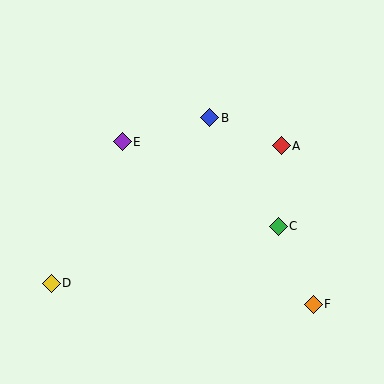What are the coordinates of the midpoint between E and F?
The midpoint between E and F is at (218, 223).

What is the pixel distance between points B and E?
The distance between B and E is 91 pixels.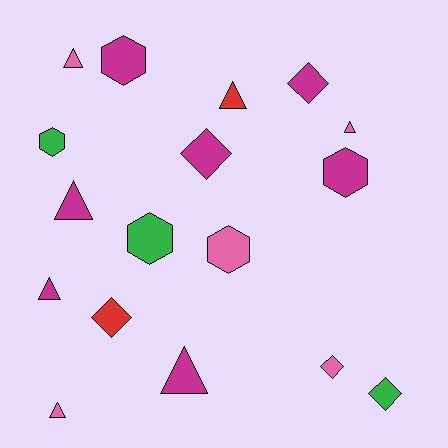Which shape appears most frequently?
Triangle, with 7 objects.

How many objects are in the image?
There are 17 objects.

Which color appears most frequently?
Magenta, with 7 objects.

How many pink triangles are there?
There are 3 pink triangles.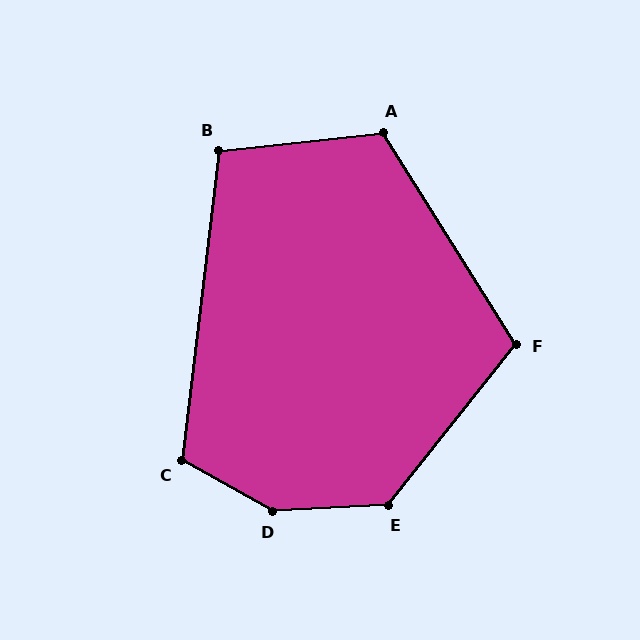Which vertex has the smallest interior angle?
B, at approximately 103 degrees.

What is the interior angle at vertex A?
Approximately 116 degrees (obtuse).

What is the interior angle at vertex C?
Approximately 112 degrees (obtuse).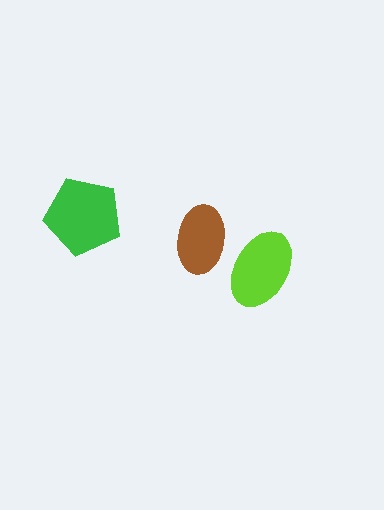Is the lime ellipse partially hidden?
No, no other shape covers it.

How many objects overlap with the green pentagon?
0 objects overlap with the green pentagon.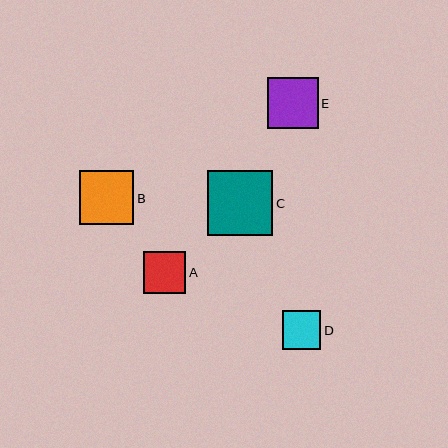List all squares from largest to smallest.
From largest to smallest: C, B, E, A, D.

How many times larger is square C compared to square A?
Square C is approximately 1.5 times the size of square A.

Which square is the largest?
Square C is the largest with a size of approximately 65 pixels.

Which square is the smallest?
Square D is the smallest with a size of approximately 38 pixels.